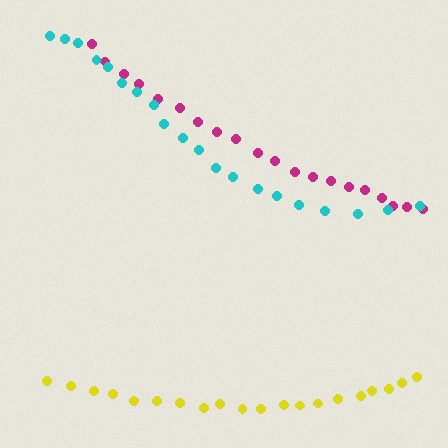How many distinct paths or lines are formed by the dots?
There are 3 distinct paths.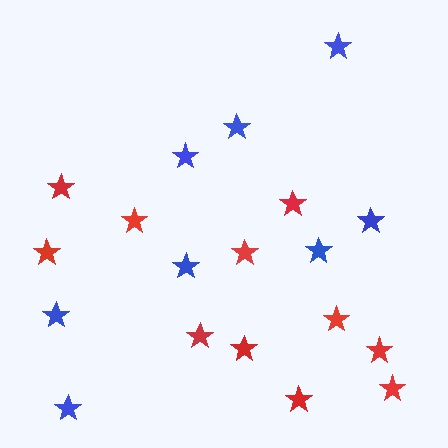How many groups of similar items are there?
There are 2 groups: one group of blue stars (8) and one group of red stars (11).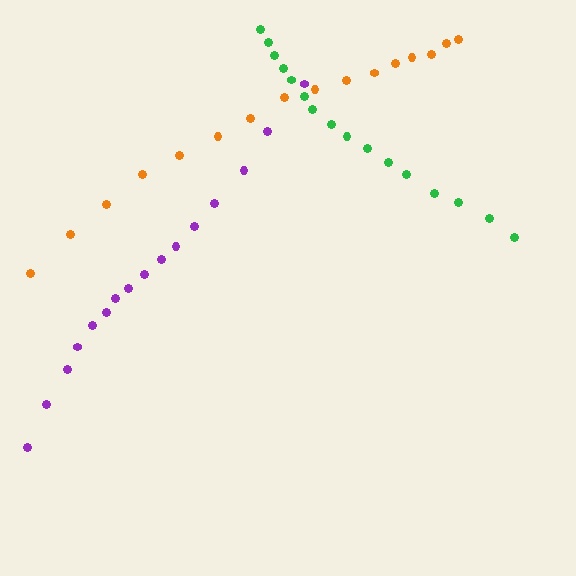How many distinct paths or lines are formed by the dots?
There are 3 distinct paths.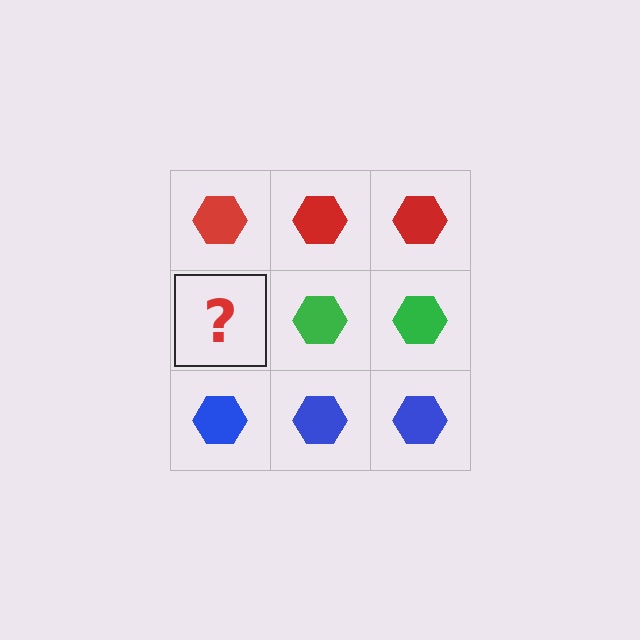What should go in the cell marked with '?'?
The missing cell should contain a green hexagon.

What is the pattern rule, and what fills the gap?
The rule is that each row has a consistent color. The gap should be filled with a green hexagon.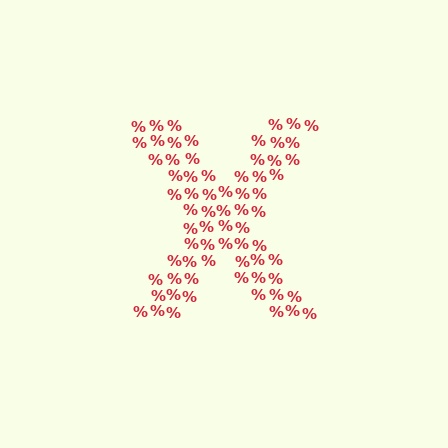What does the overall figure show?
The overall figure shows the letter X.